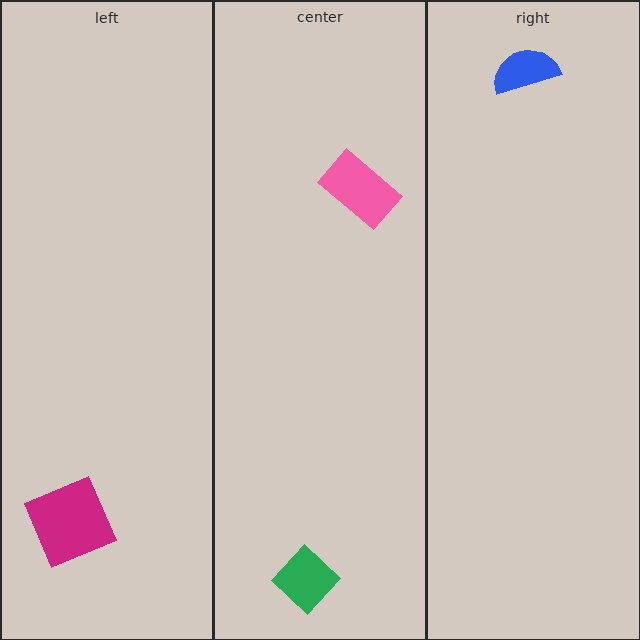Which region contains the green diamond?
The center region.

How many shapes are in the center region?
2.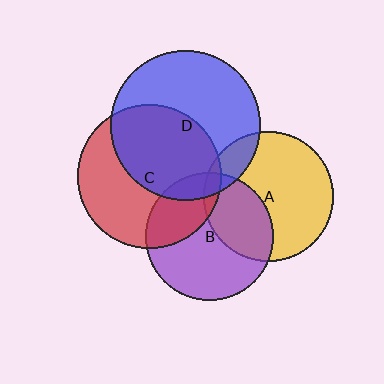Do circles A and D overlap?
Yes.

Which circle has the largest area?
Circle D (blue).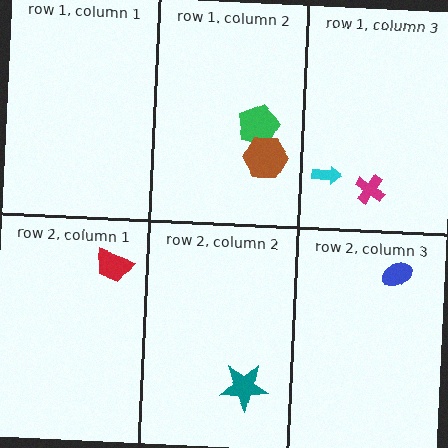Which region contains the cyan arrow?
The row 1, column 3 region.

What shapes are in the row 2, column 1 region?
The red trapezoid.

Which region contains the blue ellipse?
The row 2, column 3 region.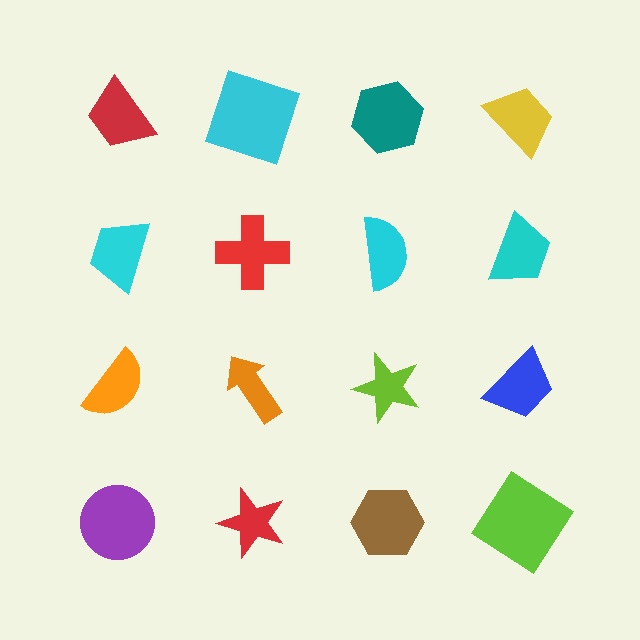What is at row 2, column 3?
A cyan semicircle.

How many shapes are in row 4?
4 shapes.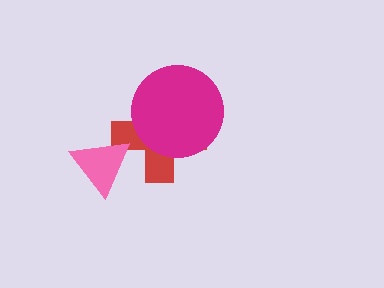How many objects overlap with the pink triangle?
1 object overlaps with the pink triangle.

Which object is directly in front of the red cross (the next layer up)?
The magenta circle is directly in front of the red cross.